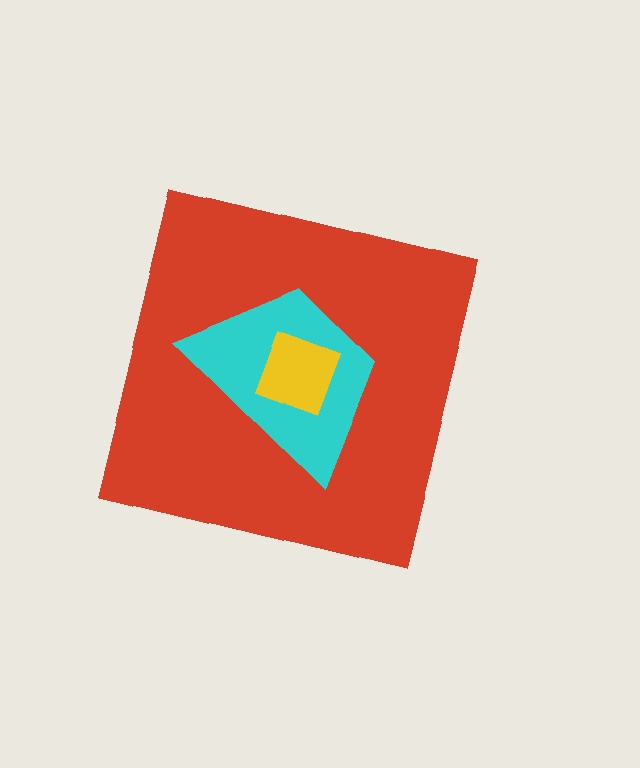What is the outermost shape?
The red square.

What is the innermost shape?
The yellow square.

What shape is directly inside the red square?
The cyan trapezoid.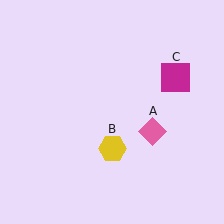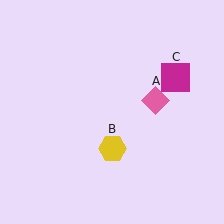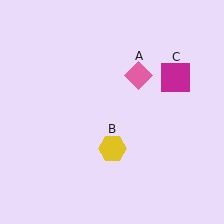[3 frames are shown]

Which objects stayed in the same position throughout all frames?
Yellow hexagon (object B) and magenta square (object C) remained stationary.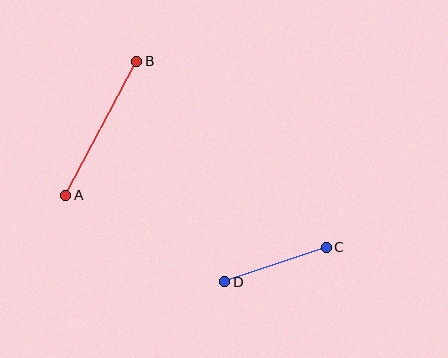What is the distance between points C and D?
The distance is approximately 107 pixels.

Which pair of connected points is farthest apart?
Points A and B are farthest apart.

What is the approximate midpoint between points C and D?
The midpoint is at approximately (276, 265) pixels.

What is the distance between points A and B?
The distance is approximately 152 pixels.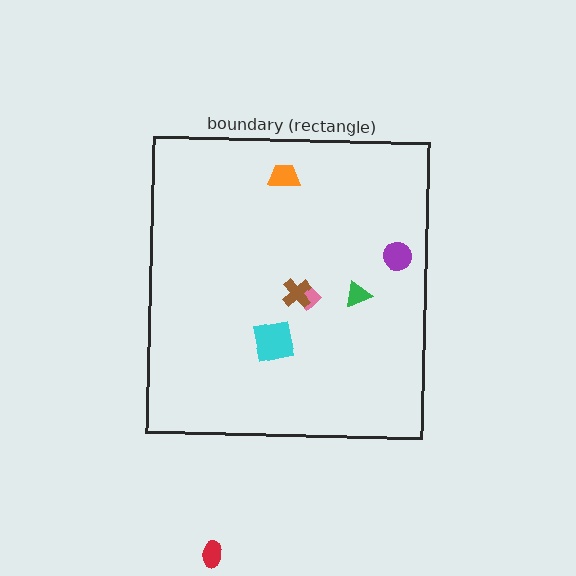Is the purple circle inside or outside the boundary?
Inside.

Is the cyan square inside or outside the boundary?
Inside.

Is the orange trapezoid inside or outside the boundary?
Inside.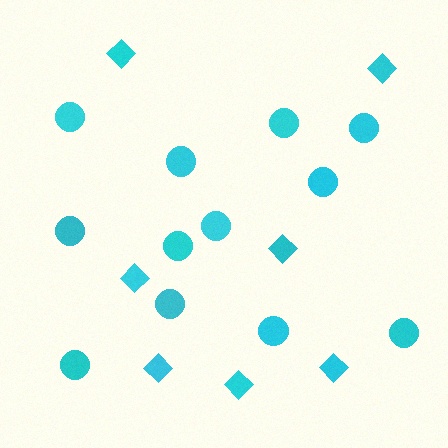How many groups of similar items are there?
There are 2 groups: one group of circles (12) and one group of diamonds (7).